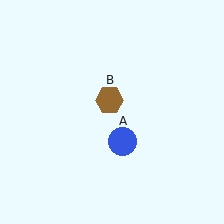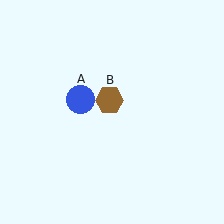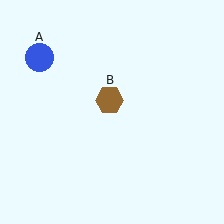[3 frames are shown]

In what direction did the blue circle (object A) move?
The blue circle (object A) moved up and to the left.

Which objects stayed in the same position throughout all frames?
Brown hexagon (object B) remained stationary.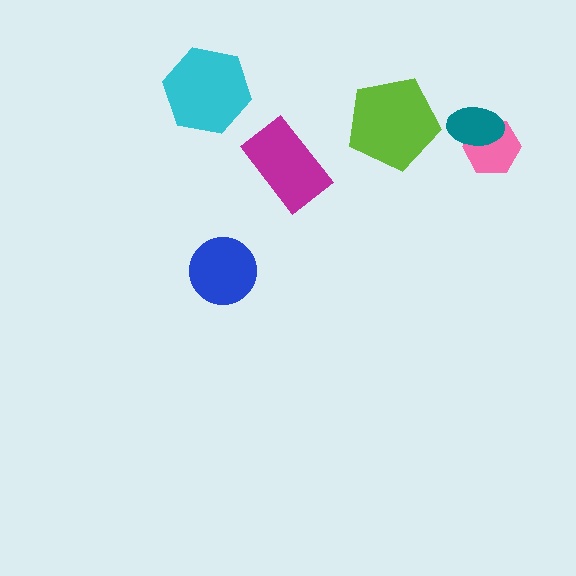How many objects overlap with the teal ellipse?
1 object overlaps with the teal ellipse.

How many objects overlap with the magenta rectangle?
0 objects overlap with the magenta rectangle.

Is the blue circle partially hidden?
No, no other shape covers it.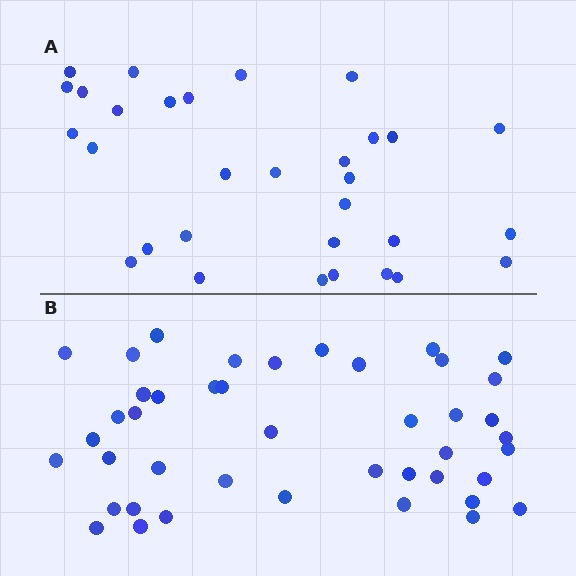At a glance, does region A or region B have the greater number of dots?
Region B (the bottom region) has more dots.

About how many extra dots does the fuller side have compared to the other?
Region B has roughly 12 or so more dots than region A.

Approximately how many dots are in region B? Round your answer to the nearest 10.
About 40 dots. (The exact count is 43, which rounds to 40.)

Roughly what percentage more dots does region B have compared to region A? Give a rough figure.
About 40% more.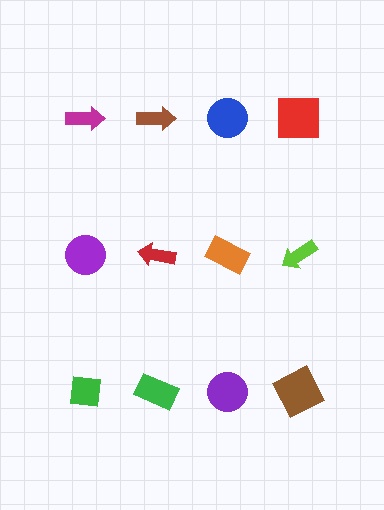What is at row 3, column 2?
A green rectangle.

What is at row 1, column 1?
A magenta arrow.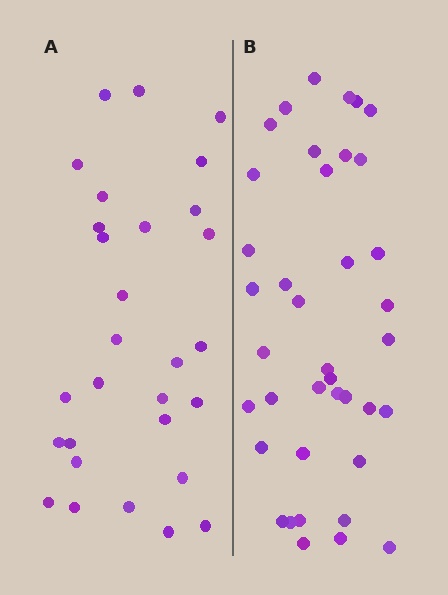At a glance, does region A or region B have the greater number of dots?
Region B (the right region) has more dots.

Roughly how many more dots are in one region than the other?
Region B has roughly 10 or so more dots than region A.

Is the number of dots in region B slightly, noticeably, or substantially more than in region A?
Region B has noticeably more, but not dramatically so. The ratio is roughly 1.3 to 1.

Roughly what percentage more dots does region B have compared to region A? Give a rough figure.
About 35% more.